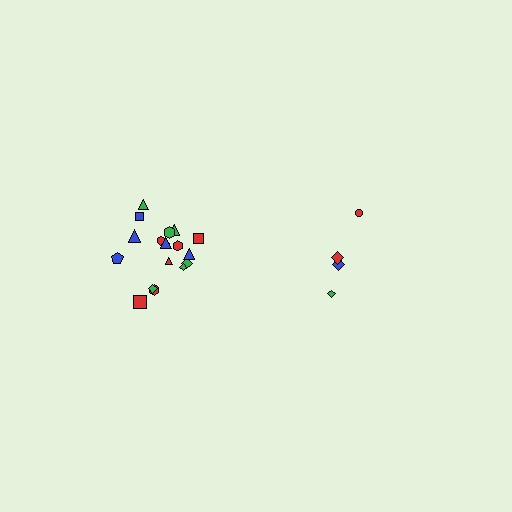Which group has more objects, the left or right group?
The left group.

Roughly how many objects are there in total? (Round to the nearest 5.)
Roughly 20 objects in total.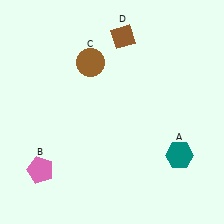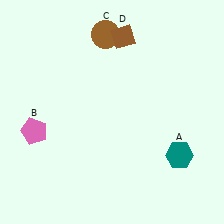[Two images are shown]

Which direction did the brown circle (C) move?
The brown circle (C) moved up.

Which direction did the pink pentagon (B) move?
The pink pentagon (B) moved up.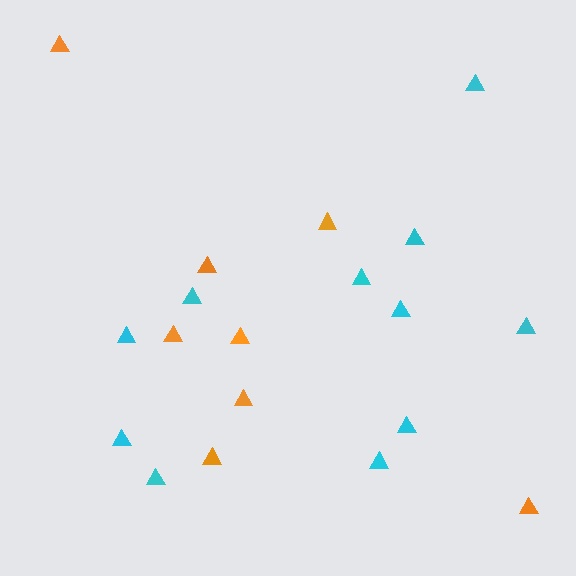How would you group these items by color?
There are 2 groups: one group of cyan triangles (11) and one group of orange triangles (8).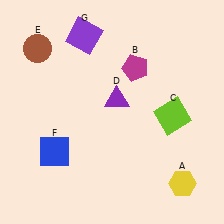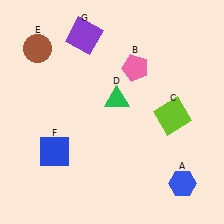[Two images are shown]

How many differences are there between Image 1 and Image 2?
There are 3 differences between the two images.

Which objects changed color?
A changed from yellow to blue. B changed from magenta to pink. D changed from purple to green.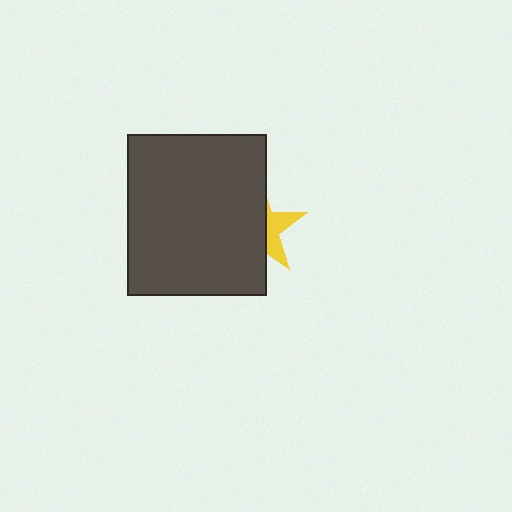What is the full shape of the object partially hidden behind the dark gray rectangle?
The partially hidden object is a yellow star.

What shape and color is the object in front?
The object in front is a dark gray rectangle.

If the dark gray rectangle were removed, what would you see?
You would see the complete yellow star.